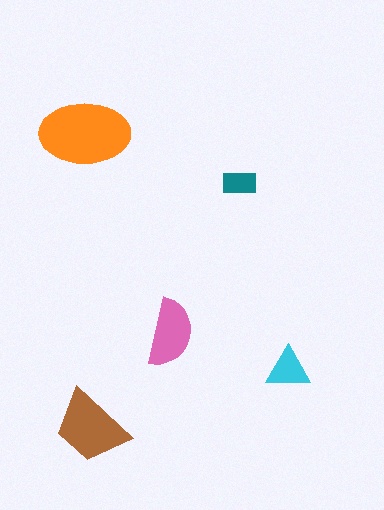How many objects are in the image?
There are 5 objects in the image.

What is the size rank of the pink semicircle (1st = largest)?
3rd.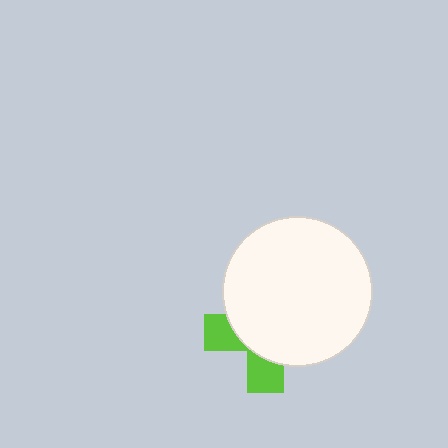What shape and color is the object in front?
The object in front is a white circle.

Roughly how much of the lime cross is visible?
A small part of it is visible (roughly 32%).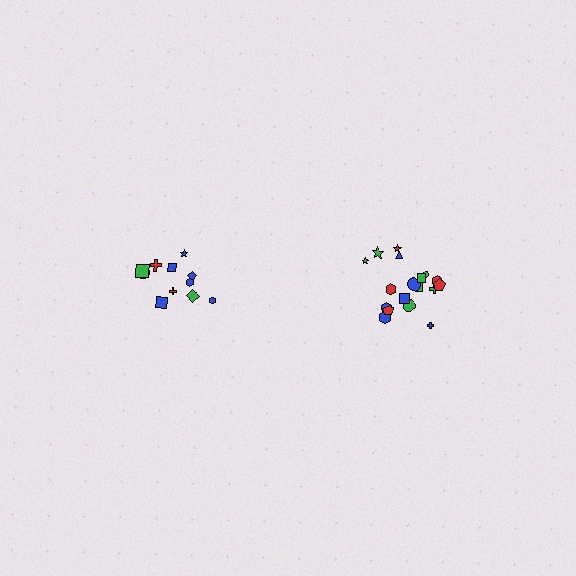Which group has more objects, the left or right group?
The right group.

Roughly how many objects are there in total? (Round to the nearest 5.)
Roughly 30 objects in total.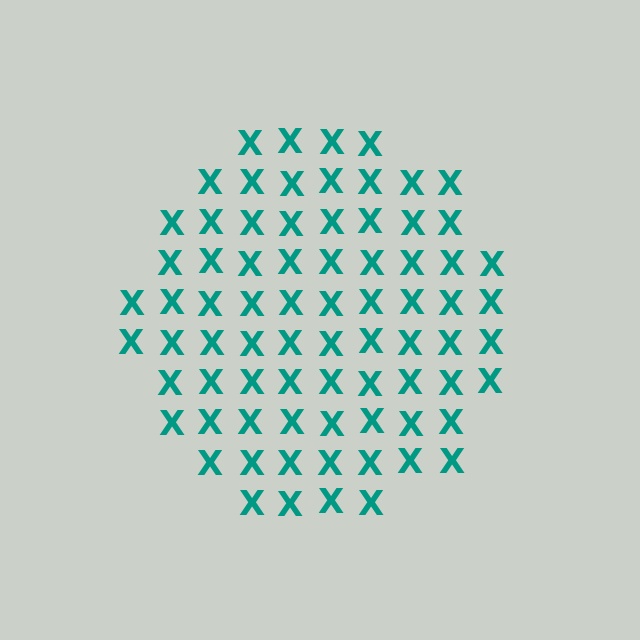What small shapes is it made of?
It is made of small letter X's.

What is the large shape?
The large shape is a circle.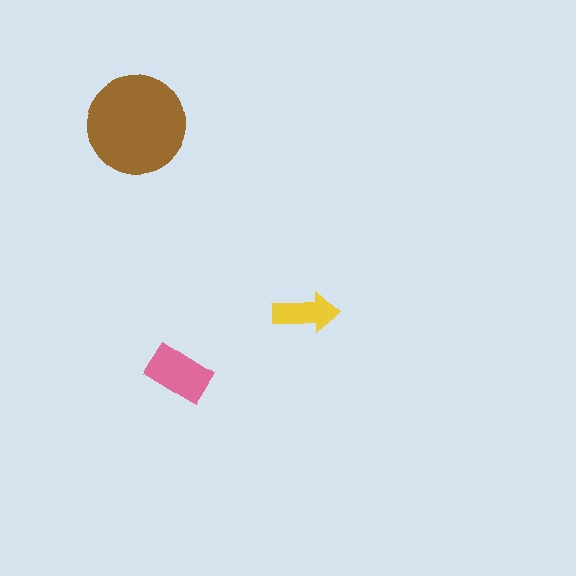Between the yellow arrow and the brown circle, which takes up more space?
The brown circle.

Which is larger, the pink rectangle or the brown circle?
The brown circle.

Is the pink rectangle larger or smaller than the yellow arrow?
Larger.